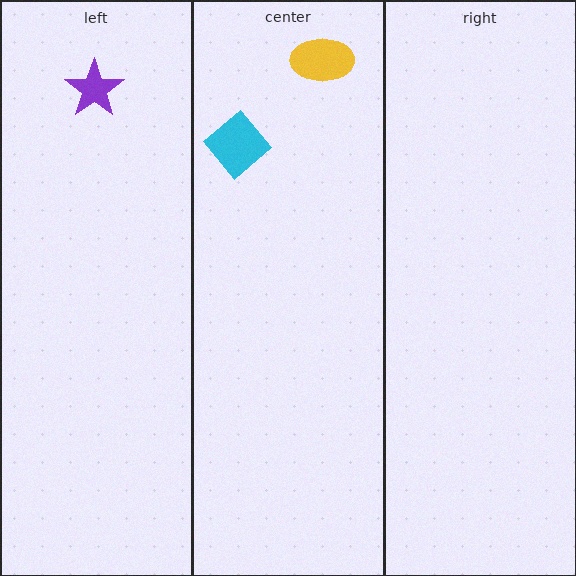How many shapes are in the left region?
1.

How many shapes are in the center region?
2.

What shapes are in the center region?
The yellow ellipse, the cyan diamond.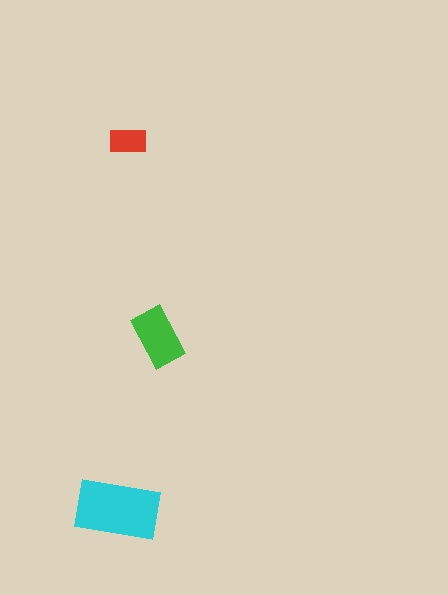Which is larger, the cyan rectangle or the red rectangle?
The cyan one.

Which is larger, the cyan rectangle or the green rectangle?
The cyan one.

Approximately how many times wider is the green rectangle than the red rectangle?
About 1.5 times wider.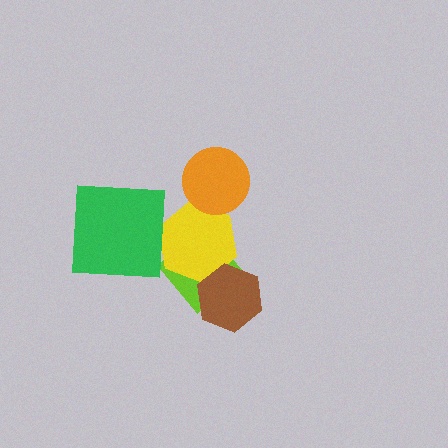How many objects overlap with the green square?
0 objects overlap with the green square.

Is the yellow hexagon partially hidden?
Yes, it is partially covered by another shape.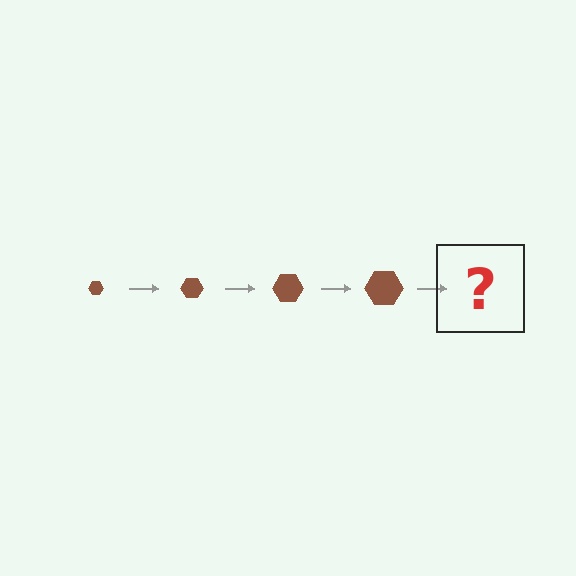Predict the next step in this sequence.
The next step is a brown hexagon, larger than the previous one.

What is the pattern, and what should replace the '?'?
The pattern is that the hexagon gets progressively larger each step. The '?' should be a brown hexagon, larger than the previous one.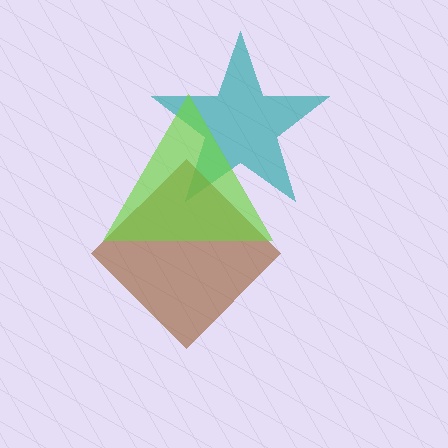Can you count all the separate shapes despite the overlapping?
Yes, there are 3 separate shapes.